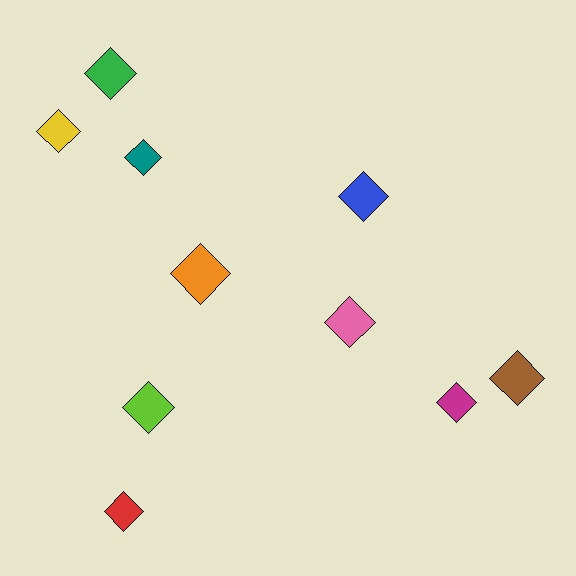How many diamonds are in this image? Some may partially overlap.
There are 10 diamonds.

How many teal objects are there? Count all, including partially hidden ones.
There is 1 teal object.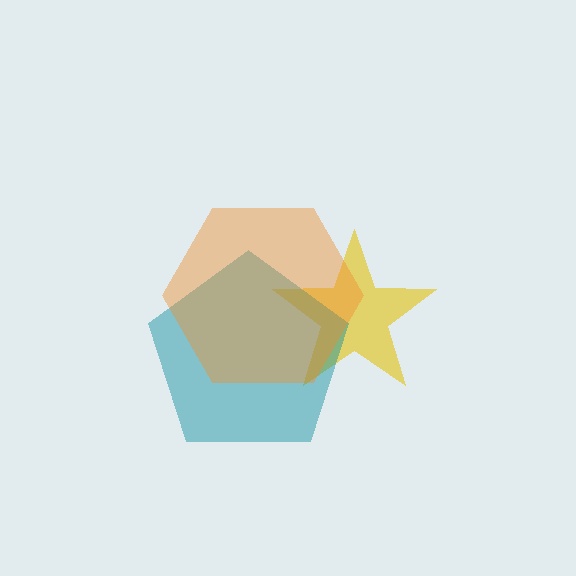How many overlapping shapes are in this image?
There are 3 overlapping shapes in the image.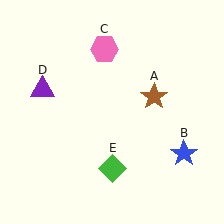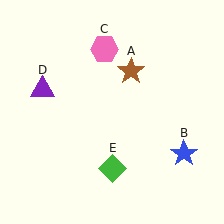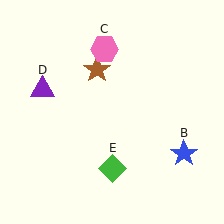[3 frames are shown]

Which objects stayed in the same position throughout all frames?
Blue star (object B) and pink hexagon (object C) and purple triangle (object D) and green diamond (object E) remained stationary.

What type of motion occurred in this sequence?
The brown star (object A) rotated counterclockwise around the center of the scene.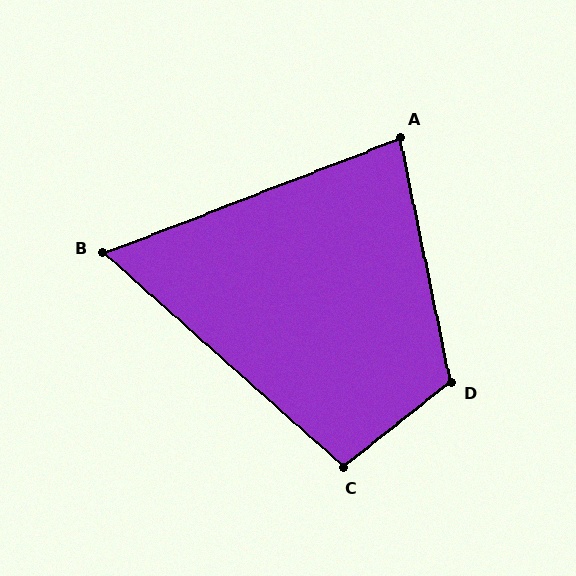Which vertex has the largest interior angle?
D, at approximately 117 degrees.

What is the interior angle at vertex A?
Approximately 80 degrees (acute).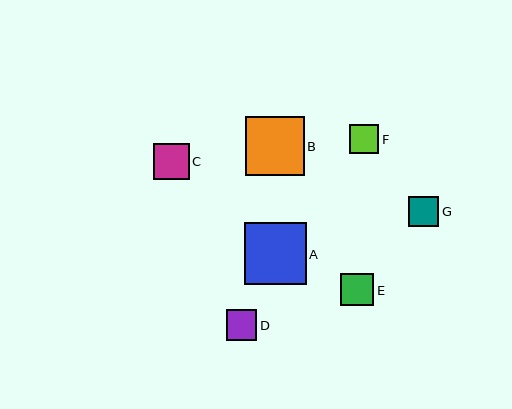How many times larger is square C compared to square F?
Square C is approximately 1.2 times the size of square F.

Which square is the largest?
Square A is the largest with a size of approximately 62 pixels.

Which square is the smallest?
Square F is the smallest with a size of approximately 29 pixels.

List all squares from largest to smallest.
From largest to smallest: A, B, C, E, D, G, F.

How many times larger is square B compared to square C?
Square B is approximately 1.6 times the size of square C.